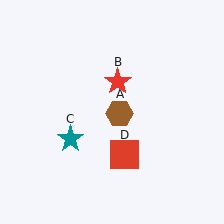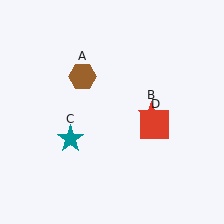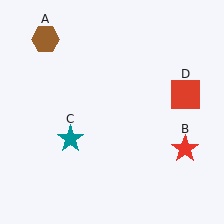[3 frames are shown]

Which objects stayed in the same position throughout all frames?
Teal star (object C) remained stationary.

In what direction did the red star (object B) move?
The red star (object B) moved down and to the right.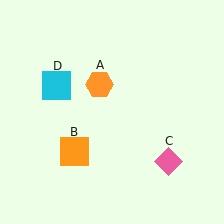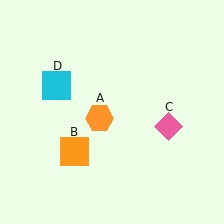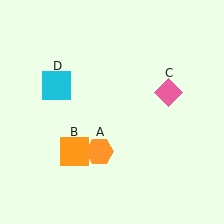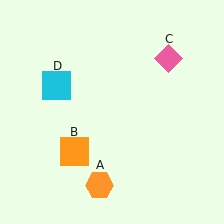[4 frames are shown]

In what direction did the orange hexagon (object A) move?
The orange hexagon (object A) moved down.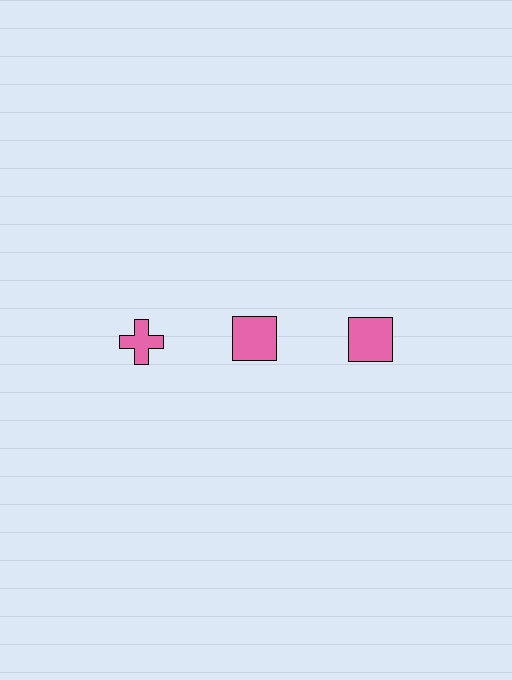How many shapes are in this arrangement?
There are 3 shapes arranged in a grid pattern.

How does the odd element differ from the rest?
It has a different shape: cross instead of square.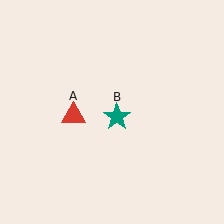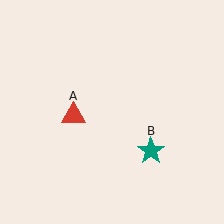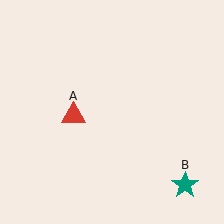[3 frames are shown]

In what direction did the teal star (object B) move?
The teal star (object B) moved down and to the right.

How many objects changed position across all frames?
1 object changed position: teal star (object B).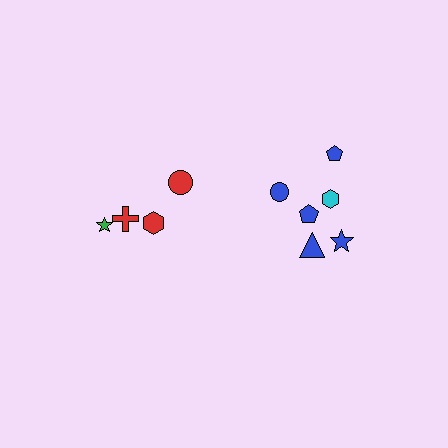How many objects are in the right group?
There are 6 objects.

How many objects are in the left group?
There are 4 objects.